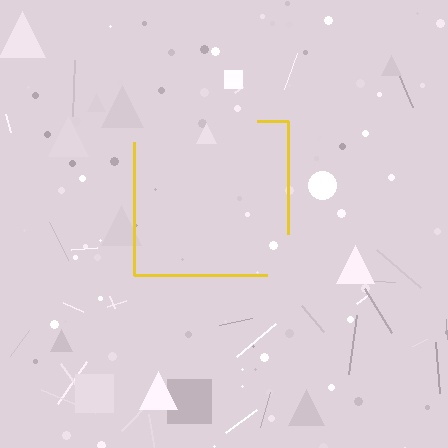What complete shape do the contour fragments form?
The contour fragments form a square.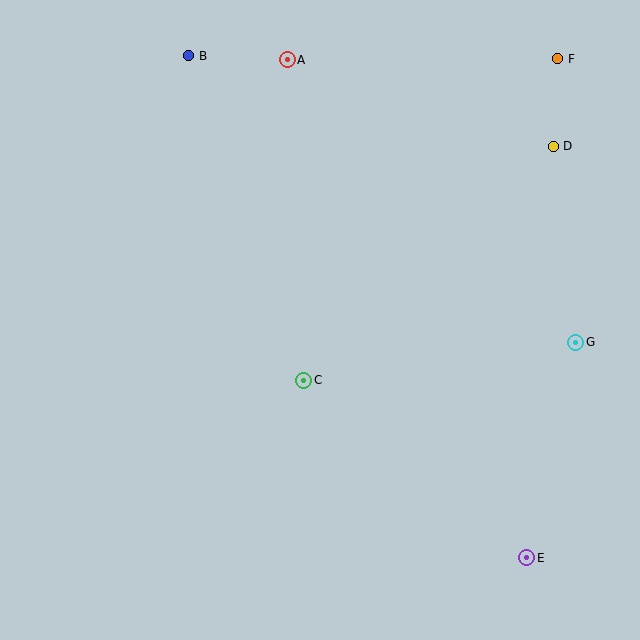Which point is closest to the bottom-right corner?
Point E is closest to the bottom-right corner.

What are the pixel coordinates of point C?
Point C is at (304, 380).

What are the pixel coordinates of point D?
Point D is at (553, 146).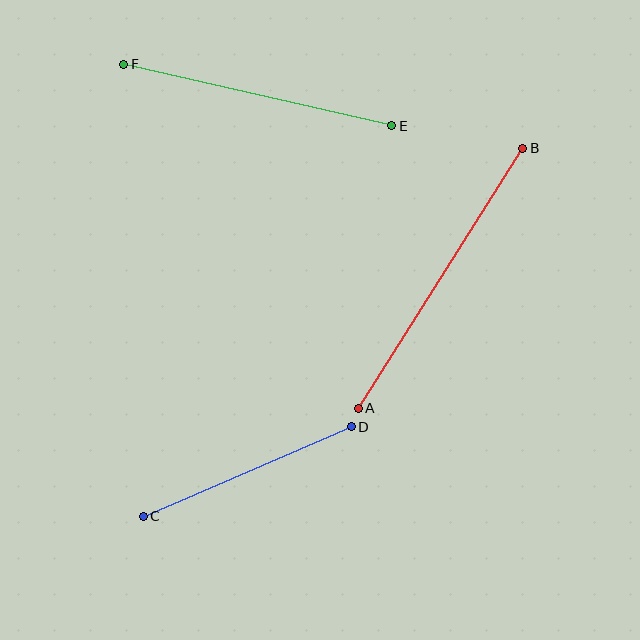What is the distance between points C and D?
The distance is approximately 227 pixels.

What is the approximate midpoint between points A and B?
The midpoint is at approximately (441, 278) pixels.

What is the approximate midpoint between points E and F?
The midpoint is at approximately (258, 95) pixels.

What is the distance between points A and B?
The distance is approximately 308 pixels.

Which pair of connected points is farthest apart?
Points A and B are farthest apart.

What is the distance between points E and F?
The distance is approximately 275 pixels.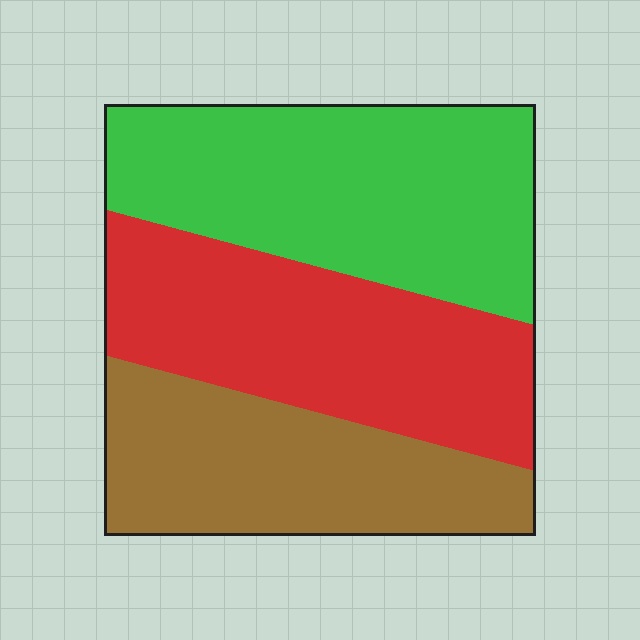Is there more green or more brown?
Green.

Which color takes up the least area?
Brown, at roughly 30%.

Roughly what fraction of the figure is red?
Red takes up between a quarter and a half of the figure.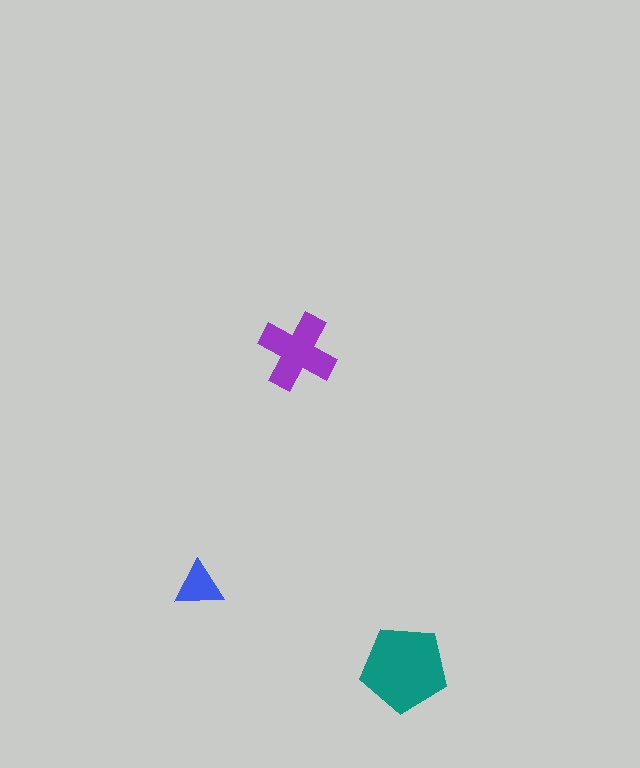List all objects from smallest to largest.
The blue triangle, the purple cross, the teal pentagon.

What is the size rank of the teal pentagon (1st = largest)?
1st.